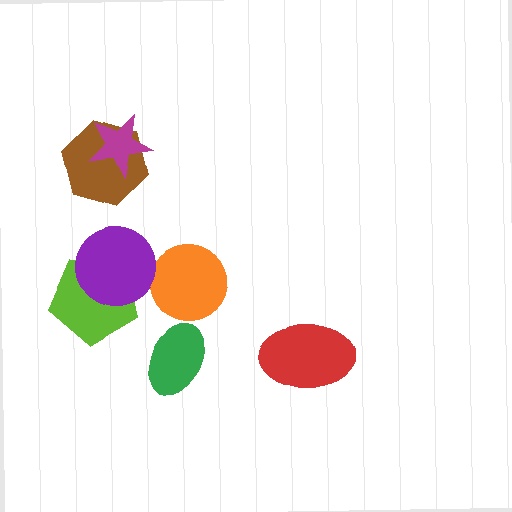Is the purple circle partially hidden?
No, no other shape covers it.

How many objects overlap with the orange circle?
0 objects overlap with the orange circle.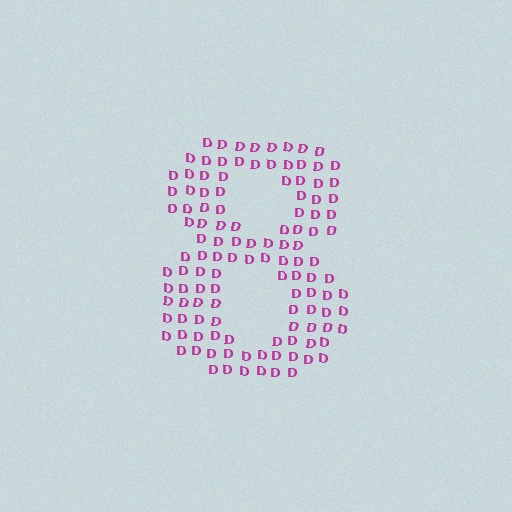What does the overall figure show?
The overall figure shows the digit 8.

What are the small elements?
The small elements are letter D's.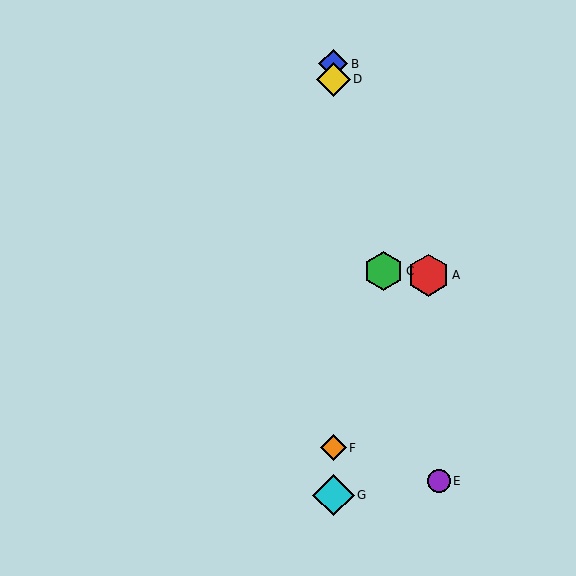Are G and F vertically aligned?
Yes, both are at x≈333.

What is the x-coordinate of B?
Object B is at x≈333.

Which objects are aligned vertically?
Objects B, D, F, G are aligned vertically.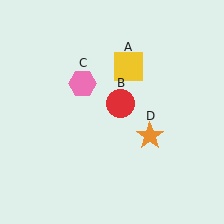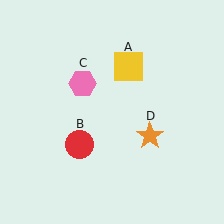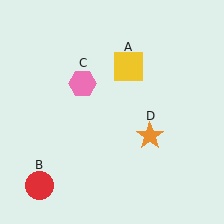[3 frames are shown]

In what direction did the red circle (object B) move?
The red circle (object B) moved down and to the left.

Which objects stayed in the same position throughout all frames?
Yellow square (object A) and pink hexagon (object C) and orange star (object D) remained stationary.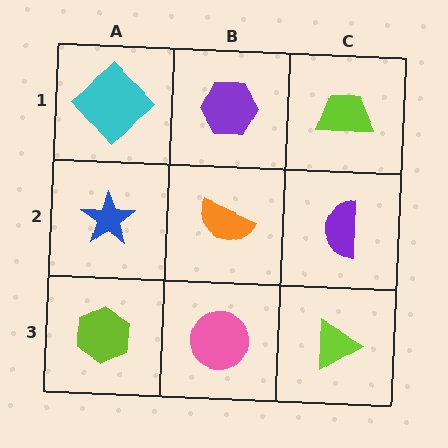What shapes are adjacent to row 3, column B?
An orange semicircle (row 2, column B), a lime hexagon (row 3, column A), a lime triangle (row 3, column C).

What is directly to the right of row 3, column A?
A pink circle.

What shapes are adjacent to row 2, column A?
A cyan diamond (row 1, column A), a lime hexagon (row 3, column A), an orange semicircle (row 2, column B).